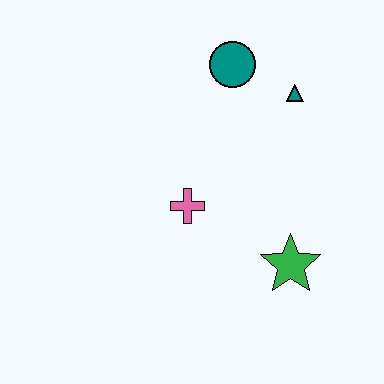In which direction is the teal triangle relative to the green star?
The teal triangle is above the green star.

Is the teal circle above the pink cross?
Yes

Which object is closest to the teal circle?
The teal triangle is closest to the teal circle.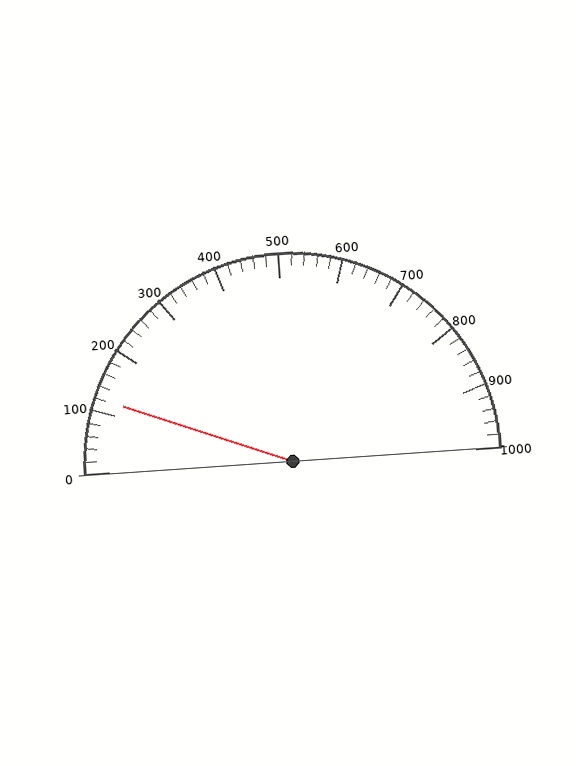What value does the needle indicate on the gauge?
The needle indicates approximately 120.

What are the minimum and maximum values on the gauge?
The gauge ranges from 0 to 1000.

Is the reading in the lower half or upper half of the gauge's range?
The reading is in the lower half of the range (0 to 1000).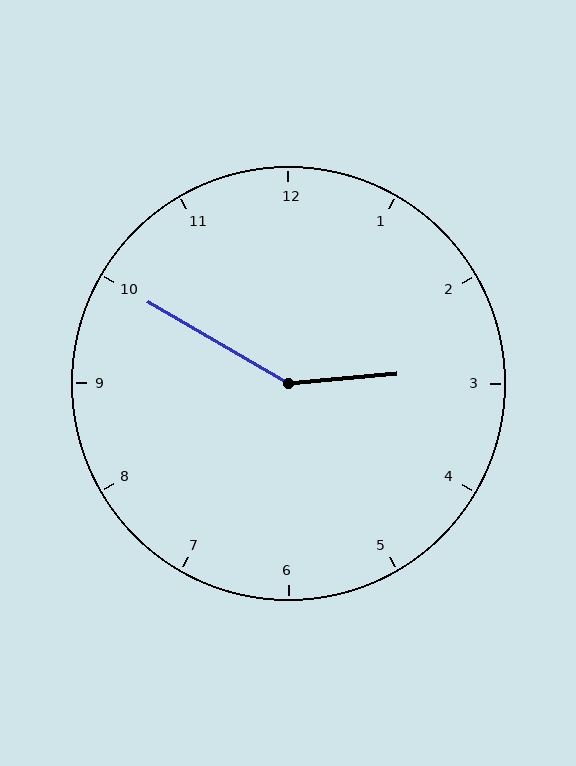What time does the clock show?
2:50.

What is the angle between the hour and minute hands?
Approximately 145 degrees.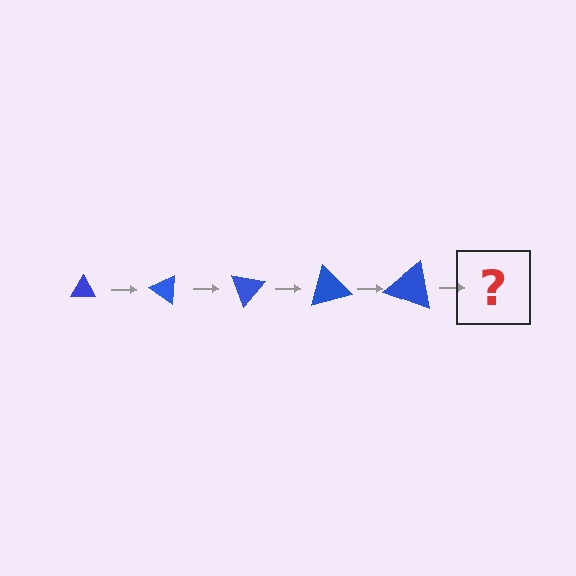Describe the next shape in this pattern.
It should be a triangle, larger than the previous one and rotated 175 degrees from the start.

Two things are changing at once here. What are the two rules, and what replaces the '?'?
The two rules are that the triangle grows larger each step and it rotates 35 degrees each step. The '?' should be a triangle, larger than the previous one and rotated 175 degrees from the start.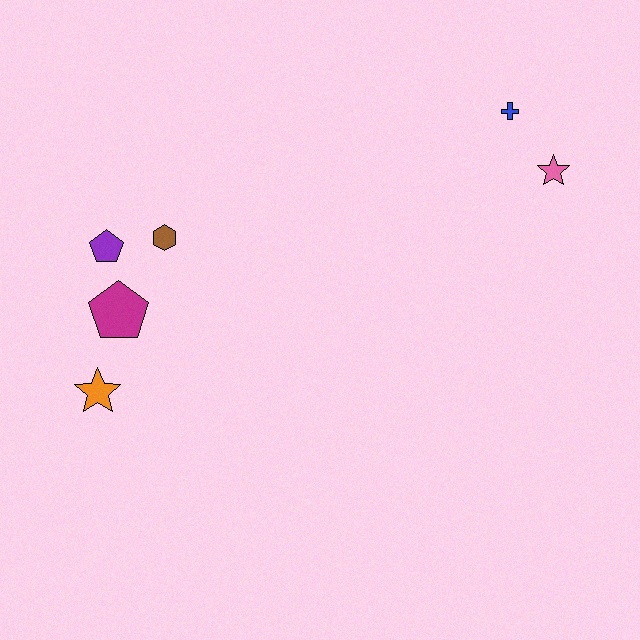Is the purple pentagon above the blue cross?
No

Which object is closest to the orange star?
The magenta pentagon is closest to the orange star.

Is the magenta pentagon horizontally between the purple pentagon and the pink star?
Yes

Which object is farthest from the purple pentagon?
The pink star is farthest from the purple pentagon.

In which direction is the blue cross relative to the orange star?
The blue cross is to the right of the orange star.